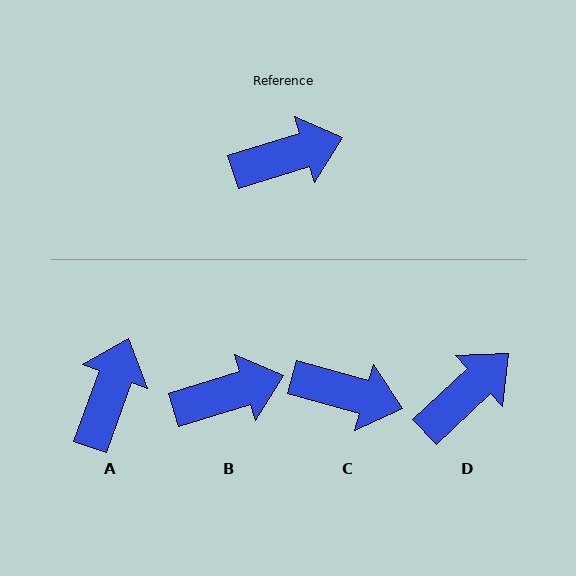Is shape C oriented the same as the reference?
No, it is off by about 33 degrees.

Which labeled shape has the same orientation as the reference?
B.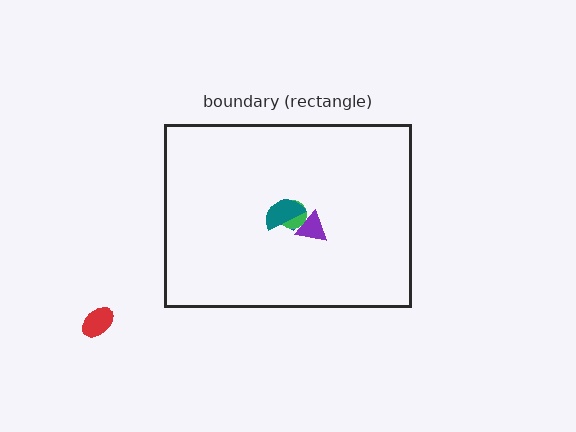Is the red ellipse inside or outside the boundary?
Outside.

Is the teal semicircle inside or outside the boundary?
Inside.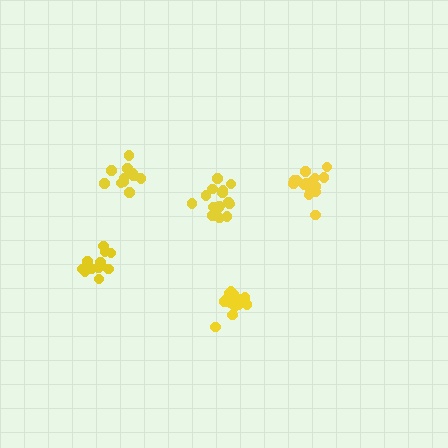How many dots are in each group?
Group 1: 16 dots, Group 2: 12 dots, Group 3: 16 dots, Group 4: 15 dots, Group 5: 11 dots (70 total).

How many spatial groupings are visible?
There are 5 spatial groupings.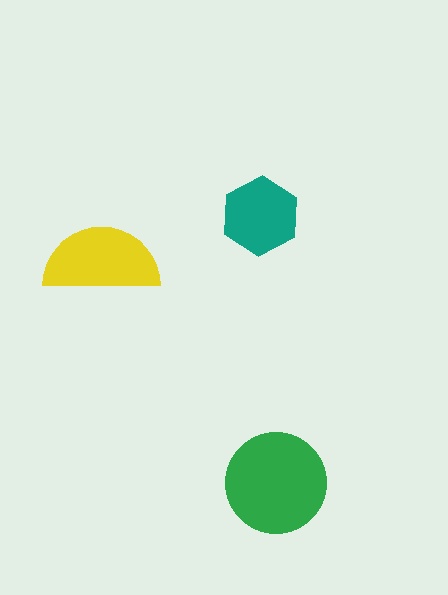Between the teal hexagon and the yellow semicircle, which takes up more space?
The yellow semicircle.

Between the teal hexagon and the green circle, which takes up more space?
The green circle.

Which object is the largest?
The green circle.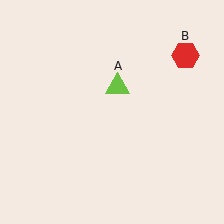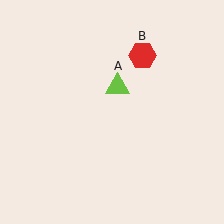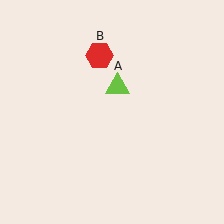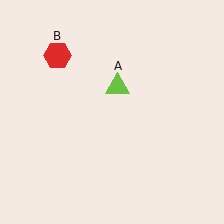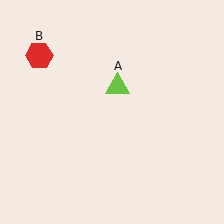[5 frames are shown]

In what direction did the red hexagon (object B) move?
The red hexagon (object B) moved left.